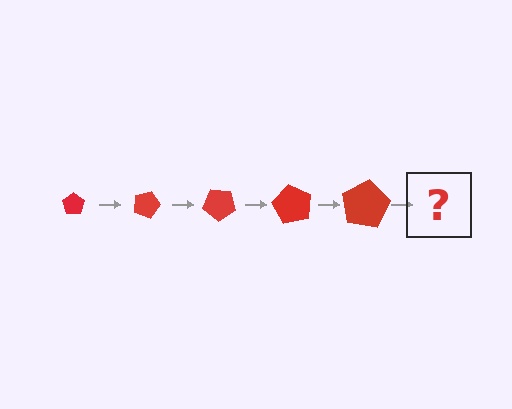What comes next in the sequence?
The next element should be a pentagon, larger than the previous one and rotated 100 degrees from the start.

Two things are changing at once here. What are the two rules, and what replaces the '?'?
The two rules are that the pentagon grows larger each step and it rotates 20 degrees each step. The '?' should be a pentagon, larger than the previous one and rotated 100 degrees from the start.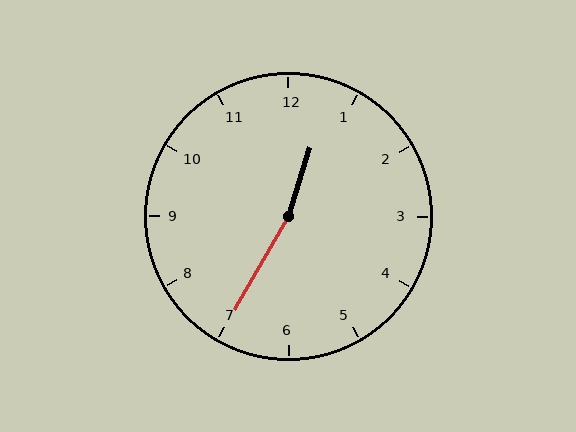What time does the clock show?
12:35.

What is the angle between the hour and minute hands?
Approximately 168 degrees.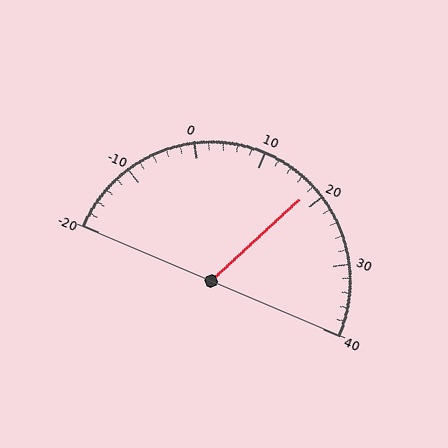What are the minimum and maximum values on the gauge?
The gauge ranges from -20 to 40.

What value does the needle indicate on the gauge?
The needle indicates approximately 18.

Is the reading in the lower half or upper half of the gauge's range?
The reading is in the upper half of the range (-20 to 40).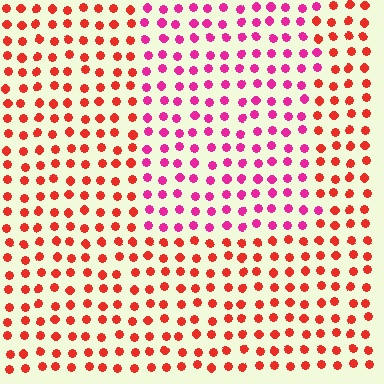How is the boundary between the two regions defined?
The boundary is defined purely by a slight shift in hue (about 40 degrees). Spacing, size, and orientation are identical on both sides.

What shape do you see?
I see a rectangle.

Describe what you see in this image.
The image is filled with small red elements in a uniform arrangement. A rectangle-shaped region is visible where the elements are tinted to a slightly different hue, forming a subtle color boundary.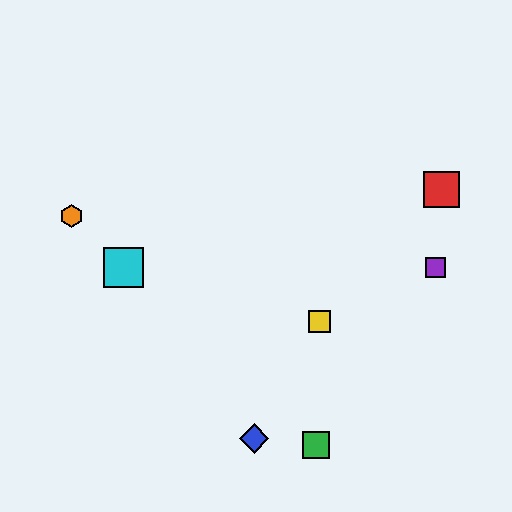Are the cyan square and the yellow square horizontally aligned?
No, the cyan square is at y≈268 and the yellow square is at y≈322.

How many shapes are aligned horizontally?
2 shapes (the purple square, the cyan square) are aligned horizontally.